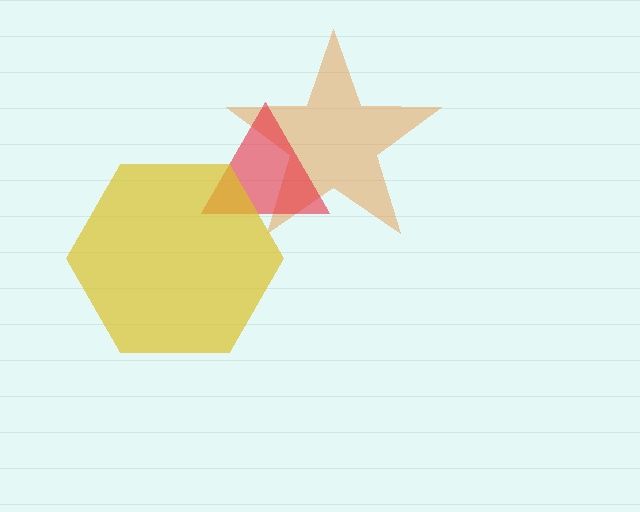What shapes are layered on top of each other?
The layered shapes are: an orange star, a red triangle, a yellow hexagon.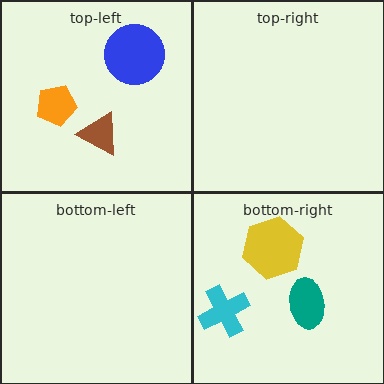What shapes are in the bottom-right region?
The teal ellipse, the yellow hexagon, the cyan cross.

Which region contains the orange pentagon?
The top-left region.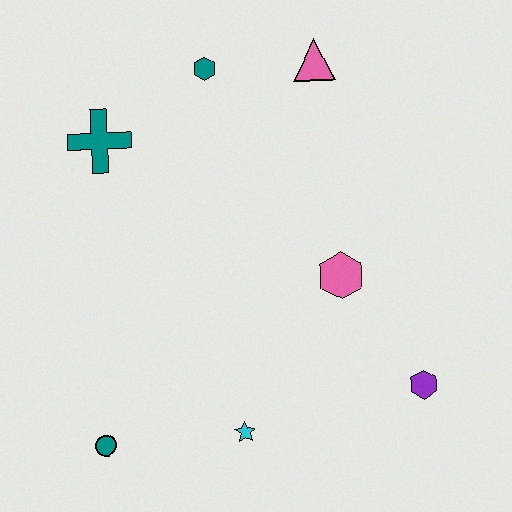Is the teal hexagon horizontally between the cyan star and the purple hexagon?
No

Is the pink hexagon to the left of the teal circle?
No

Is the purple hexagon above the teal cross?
No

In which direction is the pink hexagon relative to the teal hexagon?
The pink hexagon is below the teal hexagon.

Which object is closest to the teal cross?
The teal hexagon is closest to the teal cross.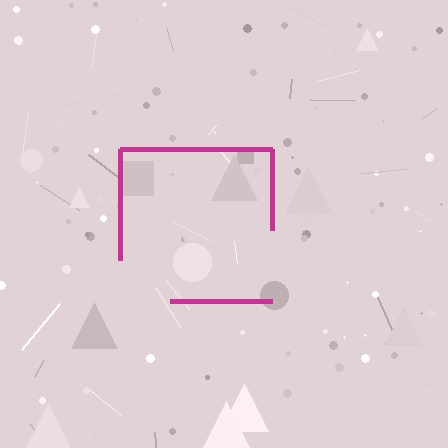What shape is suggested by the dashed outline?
The dashed outline suggests a square.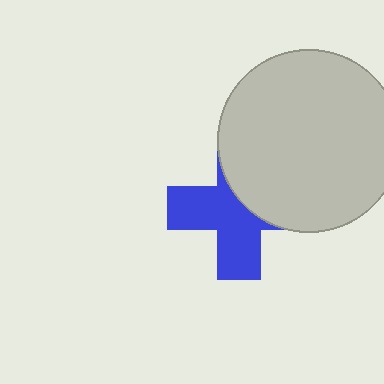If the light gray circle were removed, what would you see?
You would see the complete blue cross.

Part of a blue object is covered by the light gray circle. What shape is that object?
It is a cross.